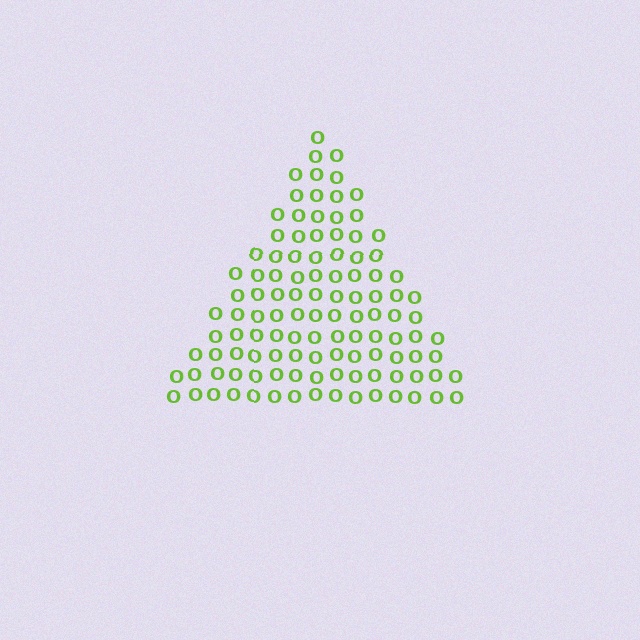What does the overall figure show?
The overall figure shows a triangle.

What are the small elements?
The small elements are letter O's.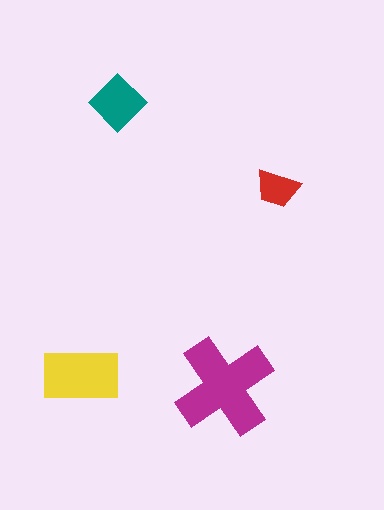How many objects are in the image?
There are 4 objects in the image.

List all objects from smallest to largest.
The red trapezoid, the teal diamond, the yellow rectangle, the magenta cross.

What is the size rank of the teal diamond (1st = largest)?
3rd.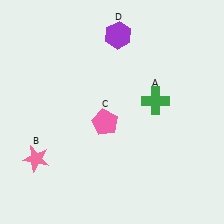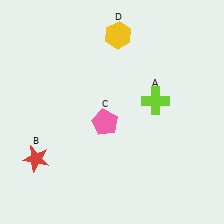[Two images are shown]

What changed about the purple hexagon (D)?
In Image 1, D is purple. In Image 2, it changed to yellow.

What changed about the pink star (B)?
In Image 1, B is pink. In Image 2, it changed to red.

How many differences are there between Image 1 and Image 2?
There are 3 differences between the two images.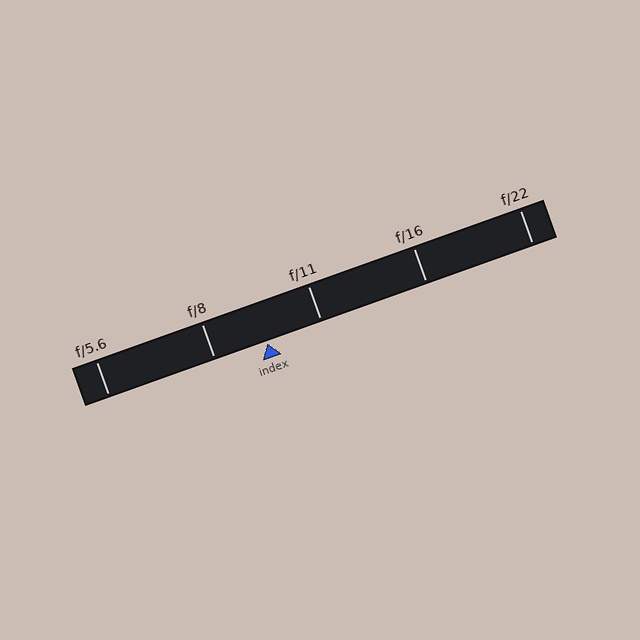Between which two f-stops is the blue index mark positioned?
The index mark is between f/8 and f/11.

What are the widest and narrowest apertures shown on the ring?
The widest aperture shown is f/5.6 and the narrowest is f/22.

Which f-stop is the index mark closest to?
The index mark is closest to f/8.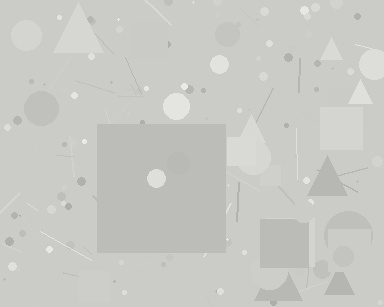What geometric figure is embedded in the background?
A square is embedded in the background.